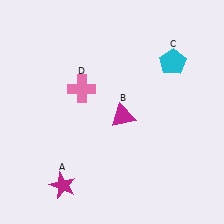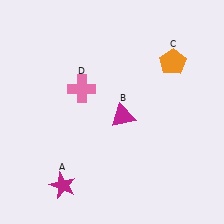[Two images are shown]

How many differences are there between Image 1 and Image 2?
There is 1 difference between the two images.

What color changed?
The pentagon (C) changed from cyan in Image 1 to orange in Image 2.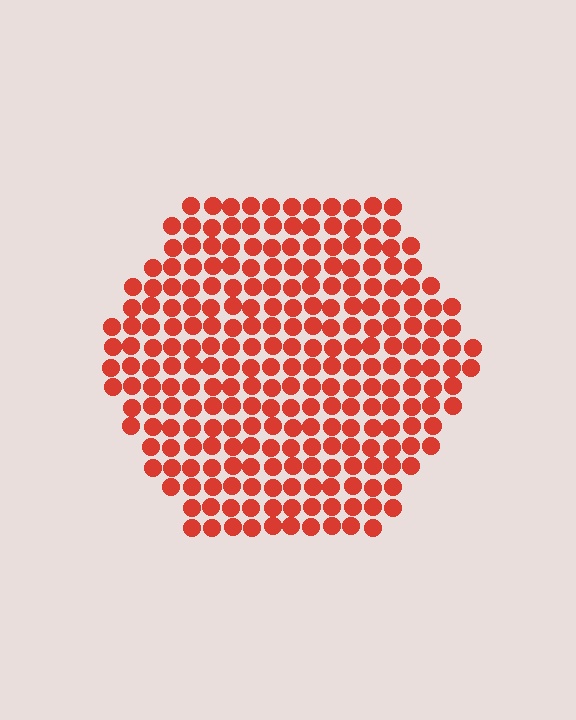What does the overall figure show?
The overall figure shows a hexagon.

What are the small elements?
The small elements are circles.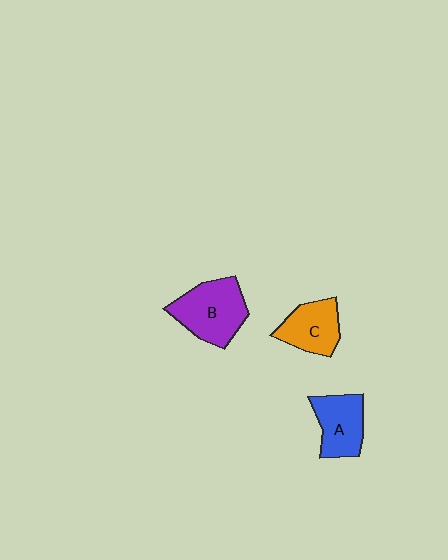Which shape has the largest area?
Shape B (purple).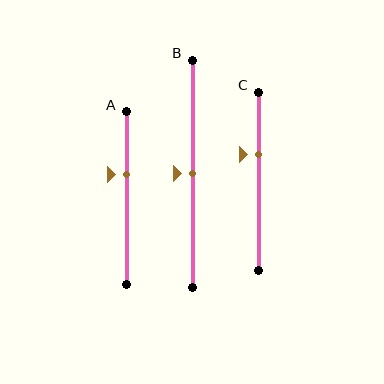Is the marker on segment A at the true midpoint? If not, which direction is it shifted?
No, the marker on segment A is shifted upward by about 14% of the segment length.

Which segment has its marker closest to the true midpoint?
Segment B has its marker closest to the true midpoint.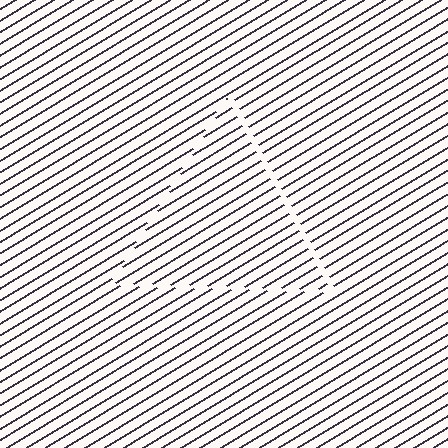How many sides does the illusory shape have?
3 sides — the line-ends trace a triangle.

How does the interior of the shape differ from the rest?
The interior of the shape contains the same grating, shifted by half a period — the contour is defined by the phase discontinuity where line-ends from the inner and outer gratings abut.